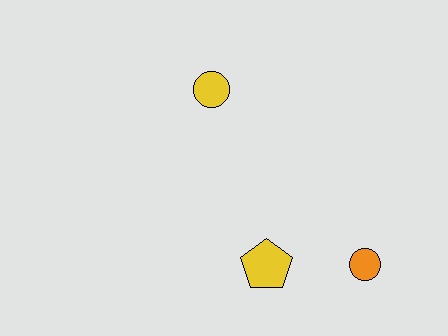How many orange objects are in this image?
There is 1 orange object.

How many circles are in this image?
There are 2 circles.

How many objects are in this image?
There are 3 objects.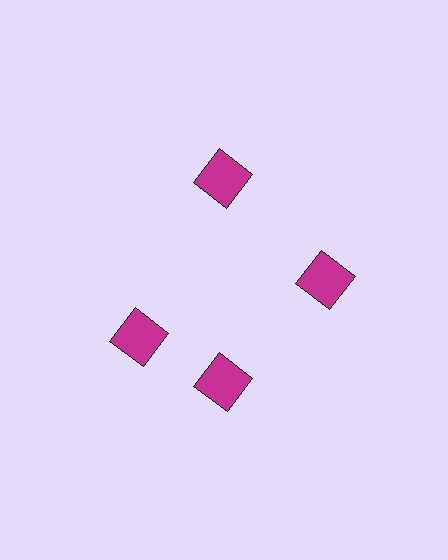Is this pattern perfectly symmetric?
No. The 4 magenta squares are arranged in a ring, but one element near the 9 o'clock position is rotated out of alignment along the ring, breaking the 4-fold rotational symmetry.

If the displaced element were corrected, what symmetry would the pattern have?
It would have 4-fold rotational symmetry — the pattern would map onto itself every 90 degrees.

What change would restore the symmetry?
The symmetry would be restored by rotating it back into even spacing with its neighbors so that all 4 squares sit at equal angles and equal distance from the center.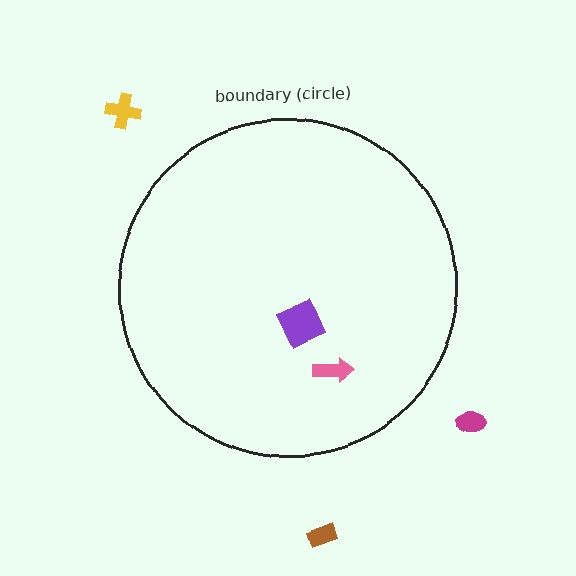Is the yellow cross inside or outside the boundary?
Outside.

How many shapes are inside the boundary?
2 inside, 3 outside.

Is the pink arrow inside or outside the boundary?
Inside.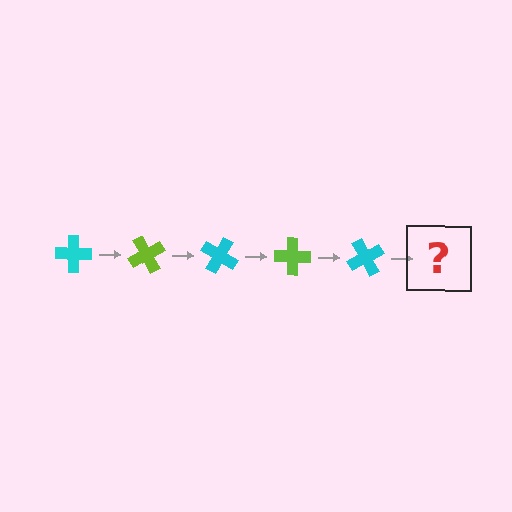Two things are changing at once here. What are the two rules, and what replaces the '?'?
The two rules are that it rotates 60 degrees each step and the color cycles through cyan and lime. The '?' should be a lime cross, rotated 300 degrees from the start.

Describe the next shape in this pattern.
It should be a lime cross, rotated 300 degrees from the start.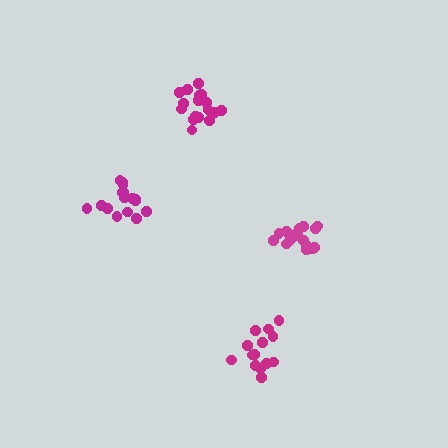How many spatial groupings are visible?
There are 4 spatial groupings.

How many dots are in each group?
Group 1: 18 dots, Group 2: 17 dots, Group 3: 14 dots, Group 4: 16 dots (65 total).